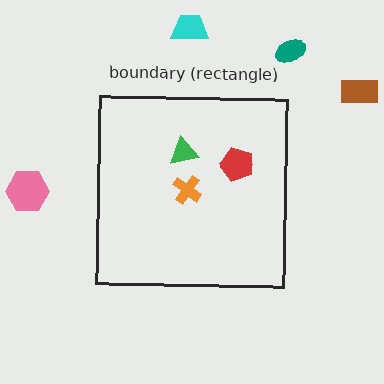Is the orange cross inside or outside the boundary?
Inside.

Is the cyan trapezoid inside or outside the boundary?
Outside.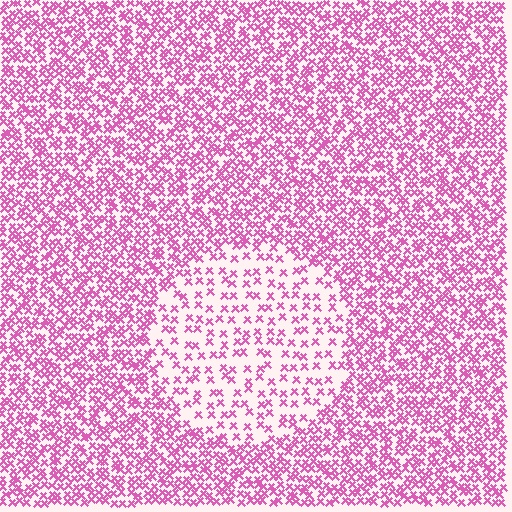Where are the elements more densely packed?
The elements are more densely packed outside the circle boundary.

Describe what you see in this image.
The image contains small pink elements arranged at two different densities. A circle-shaped region is visible where the elements are less densely packed than the surrounding area.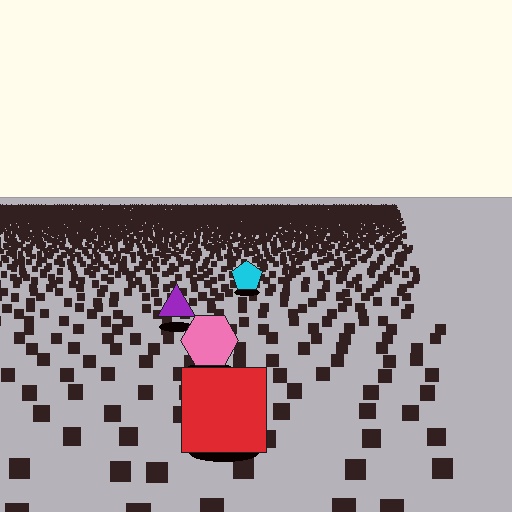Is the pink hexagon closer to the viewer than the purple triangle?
Yes. The pink hexagon is closer — you can tell from the texture gradient: the ground texture is coarser near it.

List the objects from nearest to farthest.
From nearest to farthest: the red square, the pink hexagon, the purple triangle, the cyan pentagon.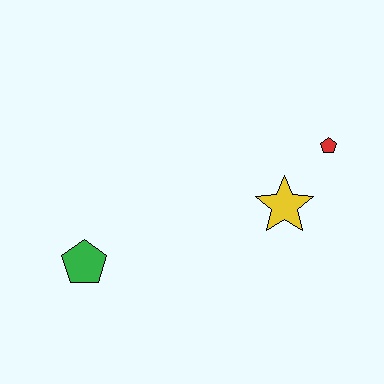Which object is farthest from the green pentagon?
The red pentagon is farthest from the green pentagon.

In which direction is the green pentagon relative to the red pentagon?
The green pentagon is to the left of the red pentagon.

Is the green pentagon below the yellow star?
Yes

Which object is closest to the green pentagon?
The yellow star is closest to the green pentagon.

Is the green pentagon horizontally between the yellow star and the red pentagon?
No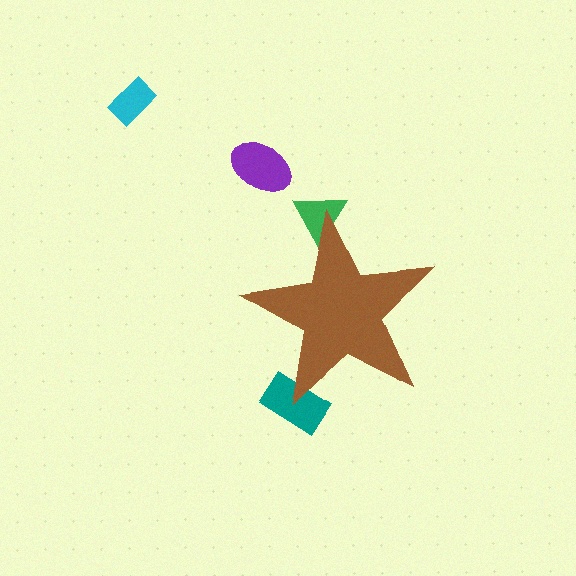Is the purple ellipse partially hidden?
No, the purple ellipse is fully visible.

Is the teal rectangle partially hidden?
Yes, the teal rectangle is partially hidden behind the brown star.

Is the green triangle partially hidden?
Yes, the green triangle is partially hidden behind the brown star.